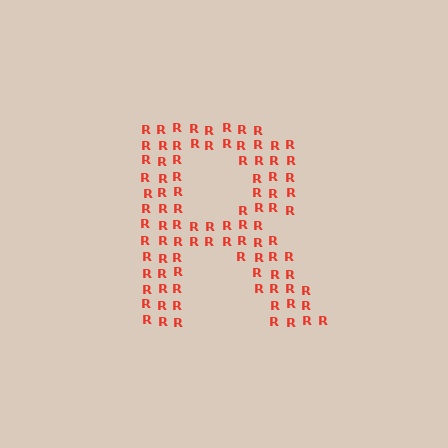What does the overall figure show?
The overall figure shows the letter R.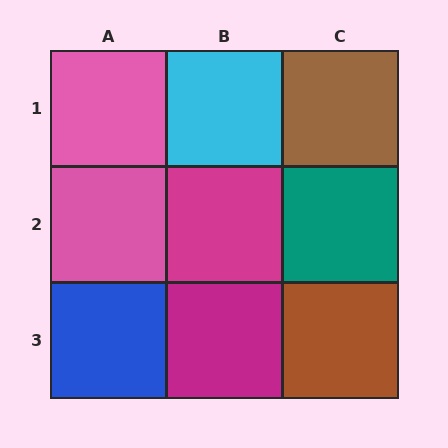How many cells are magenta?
2 cells are magenta.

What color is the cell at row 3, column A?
Blue.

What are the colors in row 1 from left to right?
Pink, cyan, brown.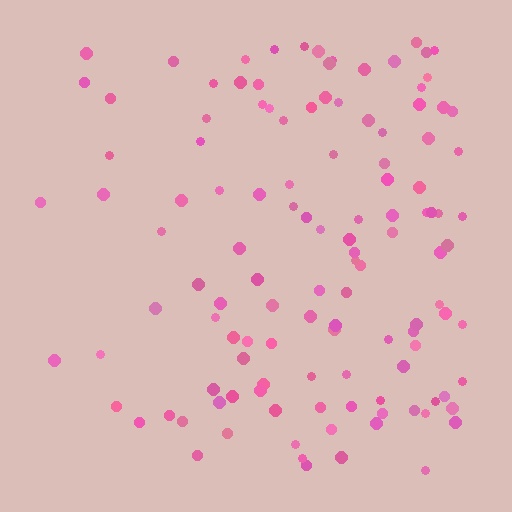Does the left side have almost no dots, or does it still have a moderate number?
Still a moderate number, just noticeably fewer than the right.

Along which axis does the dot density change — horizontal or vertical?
Horizontal.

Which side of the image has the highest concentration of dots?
The right.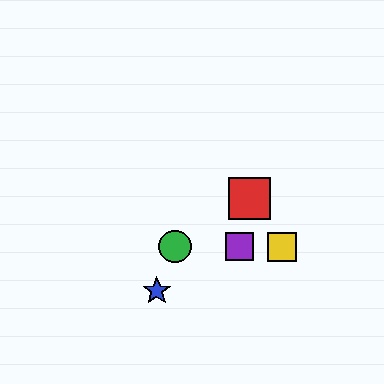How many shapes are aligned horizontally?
3 shapes (the green circle, the yellow square, the purple square) are aligned horizontally.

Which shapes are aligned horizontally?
The green circle, the yellow square, the purple square are aligned horizontally.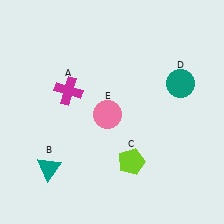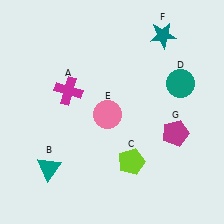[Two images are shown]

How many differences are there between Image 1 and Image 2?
There are 2 differences between the two images.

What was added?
A teal star (F), a magenta pentagon (G) were added in Image 2.